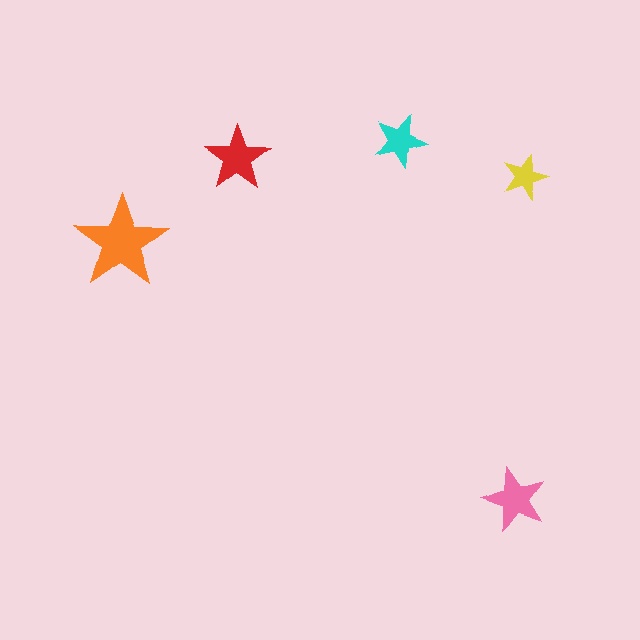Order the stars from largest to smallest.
the orange one, the red one, the pink one, the cyan one, the yellow one.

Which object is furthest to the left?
The orange star is leftmost.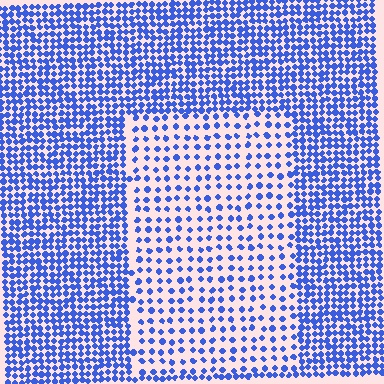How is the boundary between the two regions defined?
The boundary is defined by a change in element density (approximately 2.3x ratio). All elements are the same color, size, and shape.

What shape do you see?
I see a rectangle.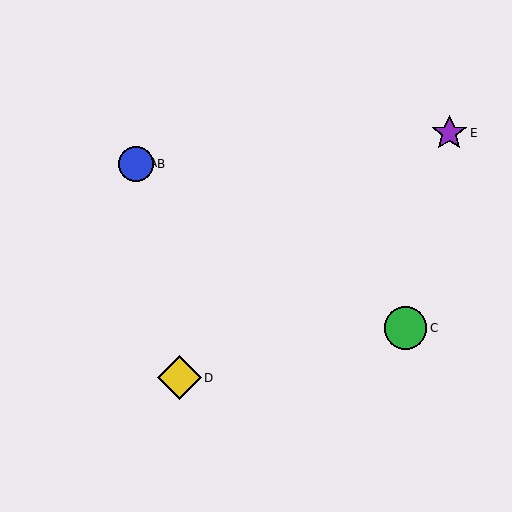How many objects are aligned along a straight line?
3 objects (A, B, C) are aligned along a straight line.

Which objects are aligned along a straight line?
Objects A, B, C are aligned along a straight line.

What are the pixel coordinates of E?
Object E is at (449, 133).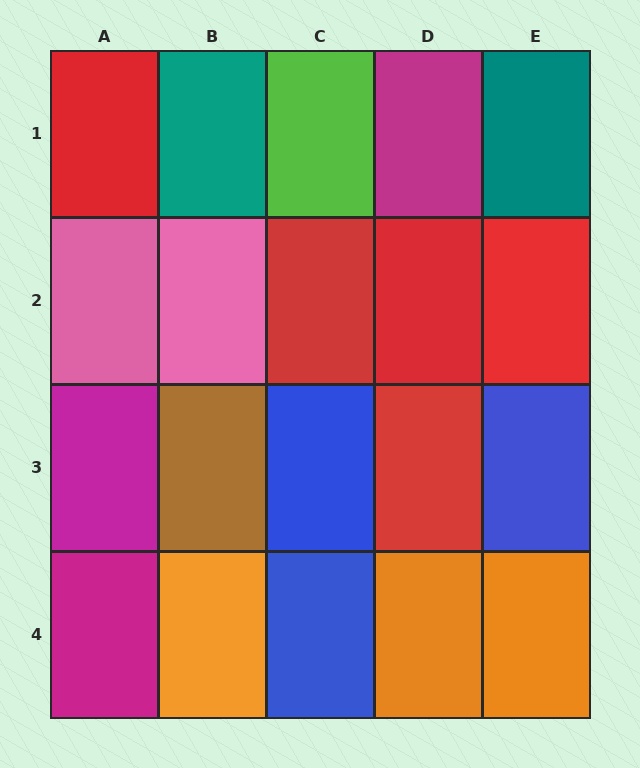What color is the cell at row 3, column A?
Magenta.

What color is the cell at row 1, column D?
Magenta.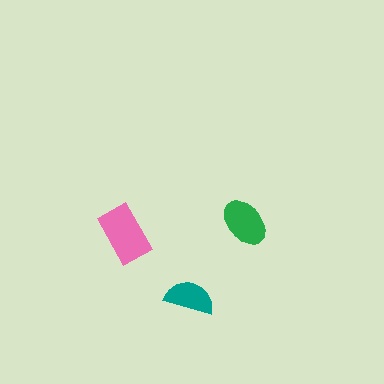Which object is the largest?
The pink rectangle.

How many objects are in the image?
There are 3 objects in the image.